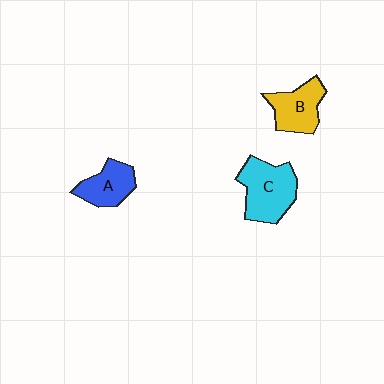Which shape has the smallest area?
Shape A (blue).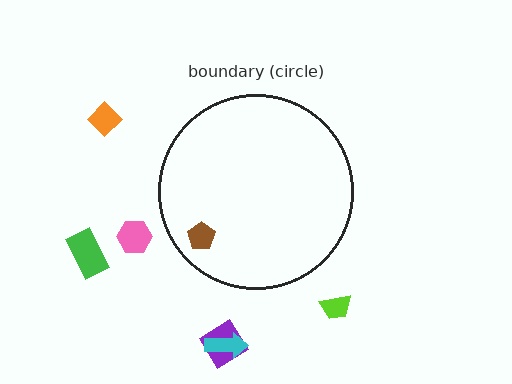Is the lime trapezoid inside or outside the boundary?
Outside.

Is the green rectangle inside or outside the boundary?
Outside.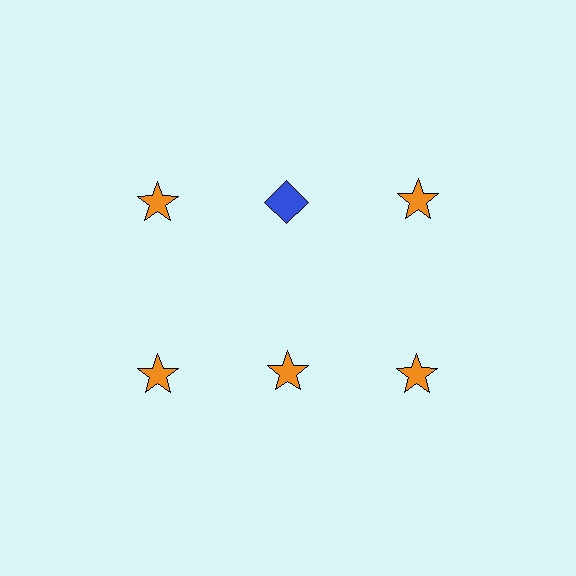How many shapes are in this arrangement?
There are 6 shapes arranged in a grid pattern.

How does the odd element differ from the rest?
It differs in both color (blue instead of orange) and shape (diamond instead of star).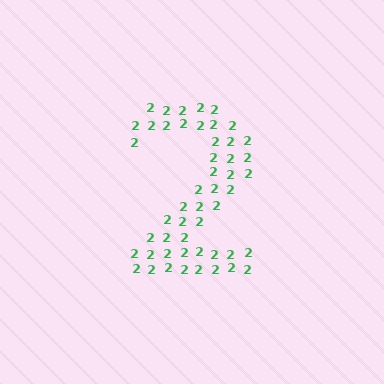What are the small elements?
The small elements are digit 2's.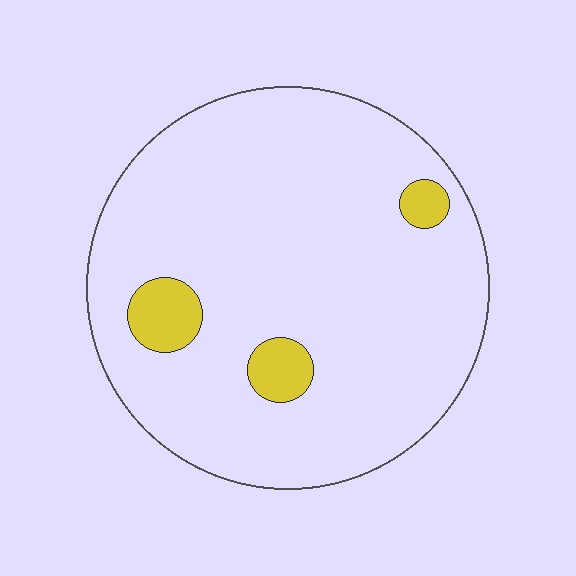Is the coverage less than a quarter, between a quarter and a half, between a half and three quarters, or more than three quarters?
Less than a quarter.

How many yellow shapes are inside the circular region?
3.